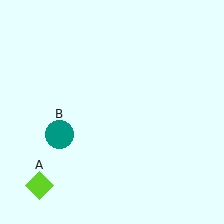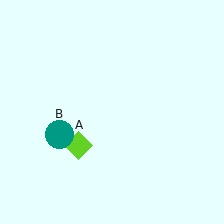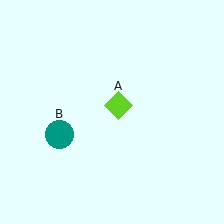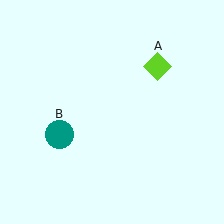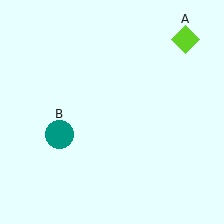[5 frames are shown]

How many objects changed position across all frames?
1 object changed position: lime diamond (object A).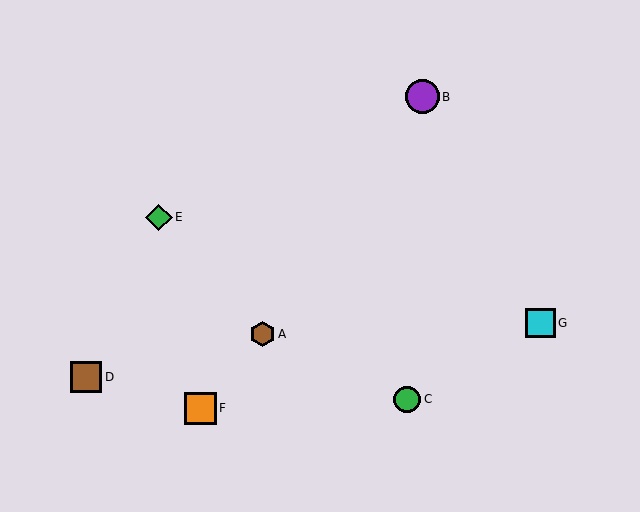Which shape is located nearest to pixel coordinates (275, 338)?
The brown hexagon (labeled A) at (262, 334) is nearest to that location.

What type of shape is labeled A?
Shape A is a brown hexagon.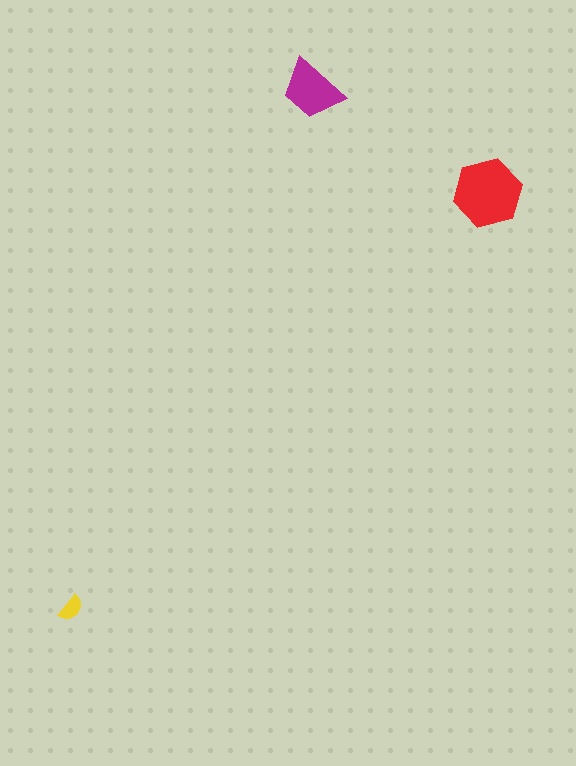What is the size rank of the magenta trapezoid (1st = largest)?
2nd.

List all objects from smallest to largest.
The yellow semicircle, the magenta trapezoid, the red hexagon.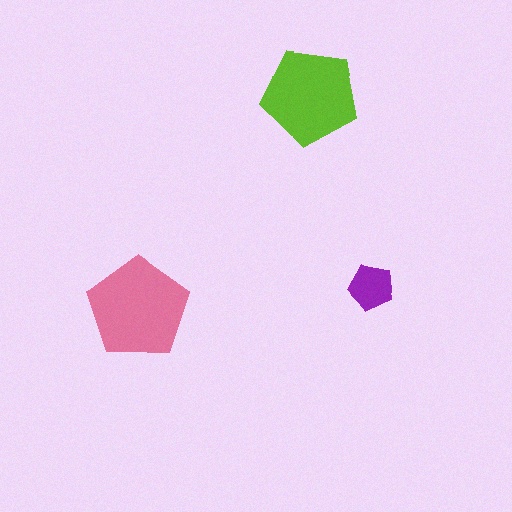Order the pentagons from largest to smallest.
the pink one, the lime one, the purple one.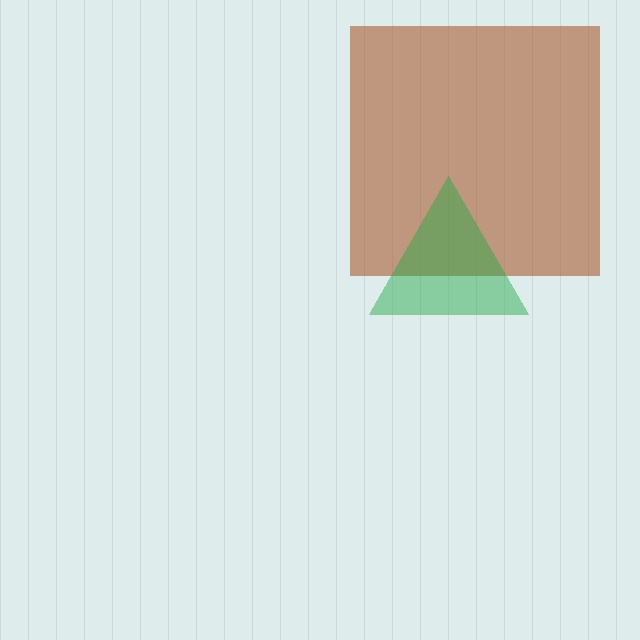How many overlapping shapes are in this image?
There are 2 overlapping shapes in the image.